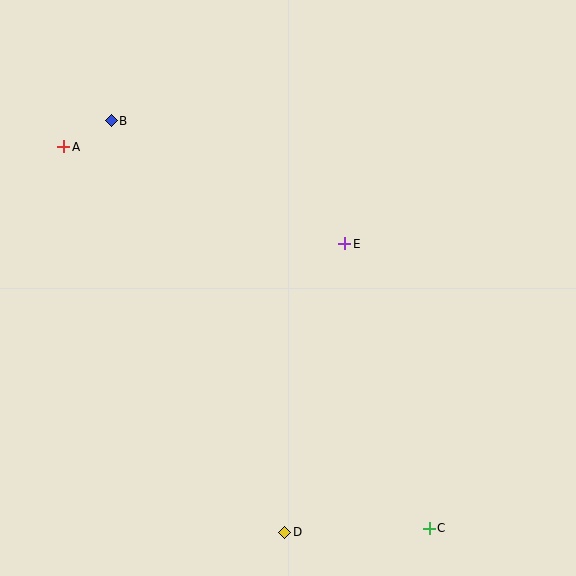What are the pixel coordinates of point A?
Point A is at (64, 147).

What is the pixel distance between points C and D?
The distance between C and D is 145 pixels.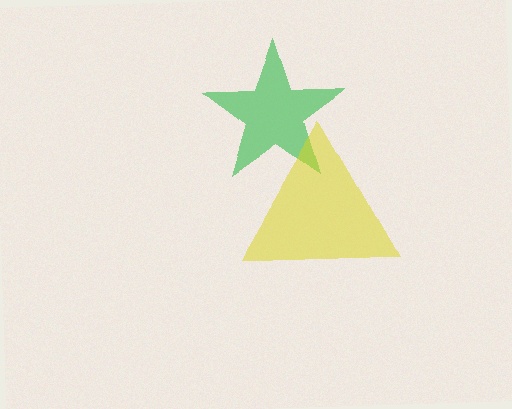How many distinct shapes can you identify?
There are 2 distinct shapes: a green star, a yellow triangle.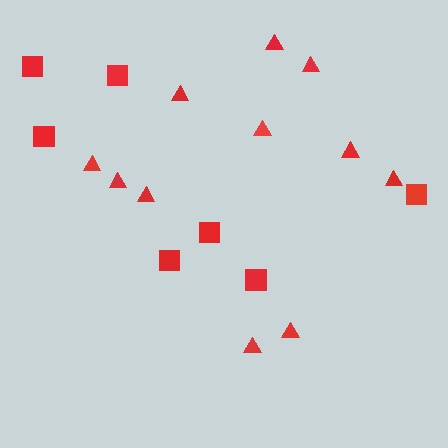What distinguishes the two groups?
There are 2 groups: one group of squares (7) and one group of triangles (11).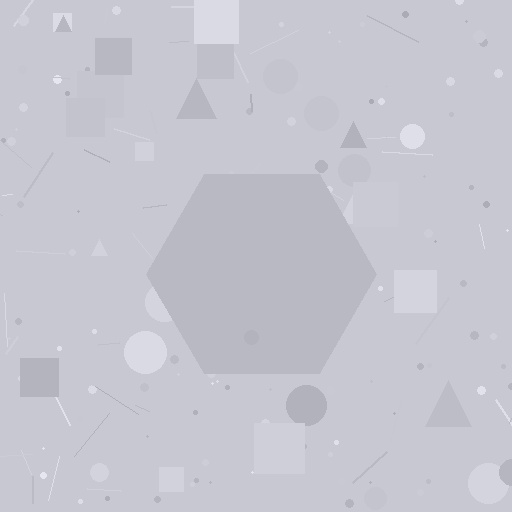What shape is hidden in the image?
A hexagon is hidden in the image.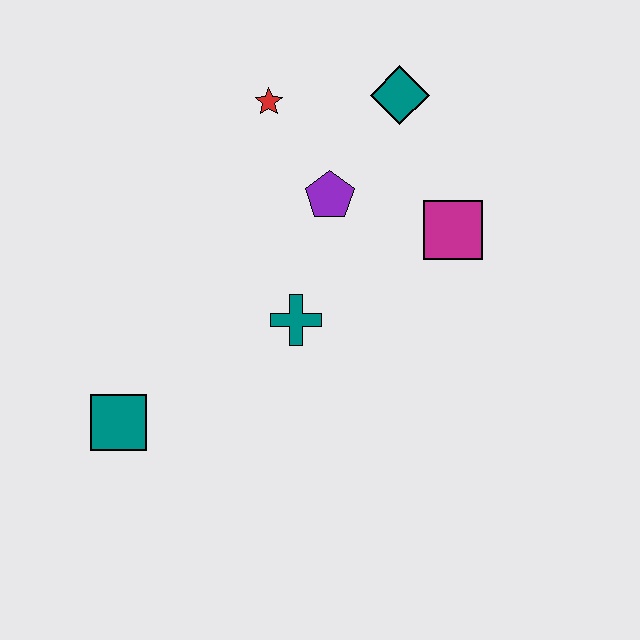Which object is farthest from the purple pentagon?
The teal square is farthest from the purple pentagon.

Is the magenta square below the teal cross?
No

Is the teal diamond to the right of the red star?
Yes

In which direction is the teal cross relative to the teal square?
The teal cross is to the right of the teal square.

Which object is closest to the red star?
The purple pentagon is closest to the red star.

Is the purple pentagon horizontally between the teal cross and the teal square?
No